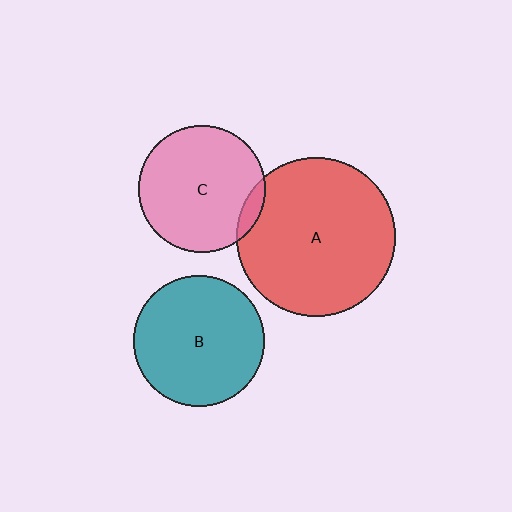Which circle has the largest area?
Circle A (red).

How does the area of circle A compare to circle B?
Approximately 1.5 times.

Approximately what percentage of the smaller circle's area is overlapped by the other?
Approximately 5%.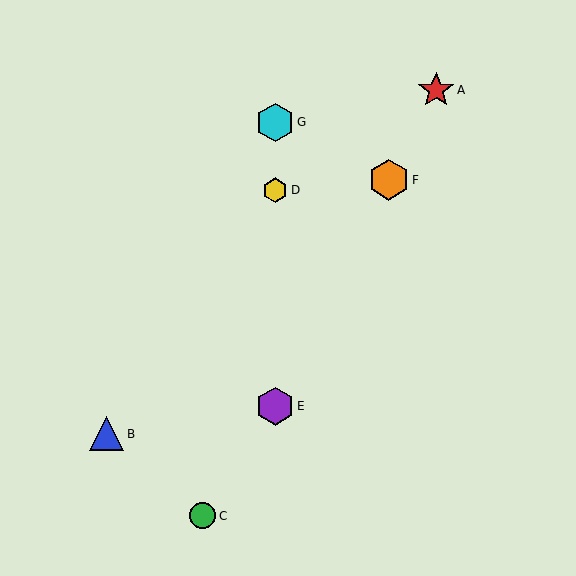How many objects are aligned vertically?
3 objects (D, E, G) are aligned vertically.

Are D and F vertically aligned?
No, D is at x≈275 and F is at x≈389.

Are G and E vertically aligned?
Yes, both are at x≈275.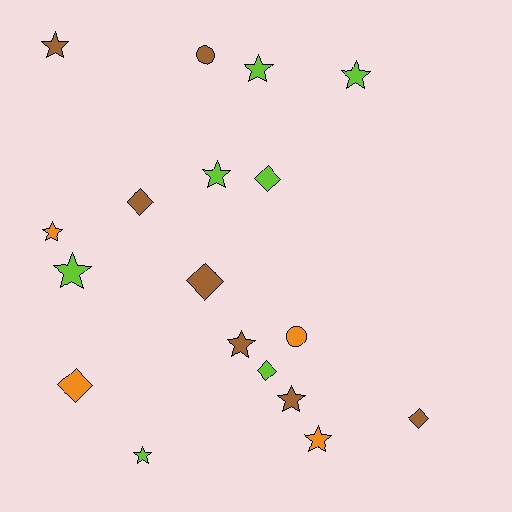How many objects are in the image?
There are 18 objects.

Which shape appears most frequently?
Star, with 10 objects.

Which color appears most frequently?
Brown, with 7 objects.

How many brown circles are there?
There is 1 brown circle.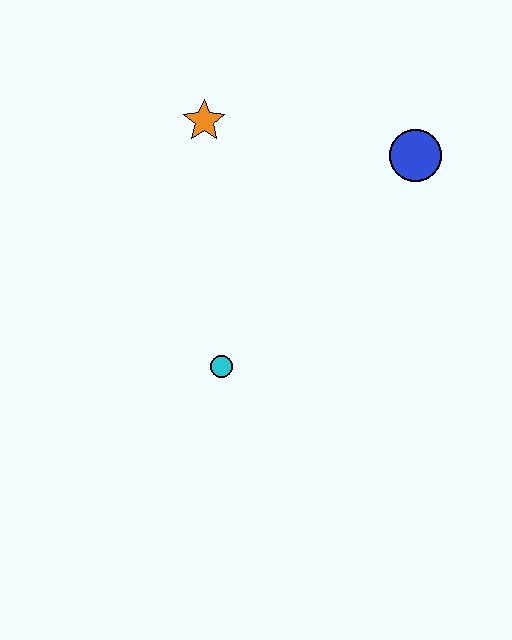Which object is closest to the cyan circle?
The orange star is closest to the cyan circle.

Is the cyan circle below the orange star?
Yes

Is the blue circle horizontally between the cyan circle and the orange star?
No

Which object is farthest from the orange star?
The cyan circle is farthest from the orange star.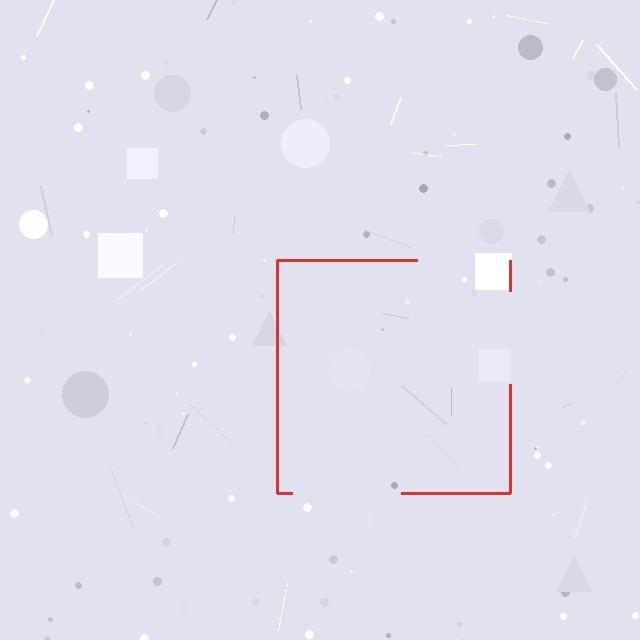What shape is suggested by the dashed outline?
The dashed outline suggests a square.